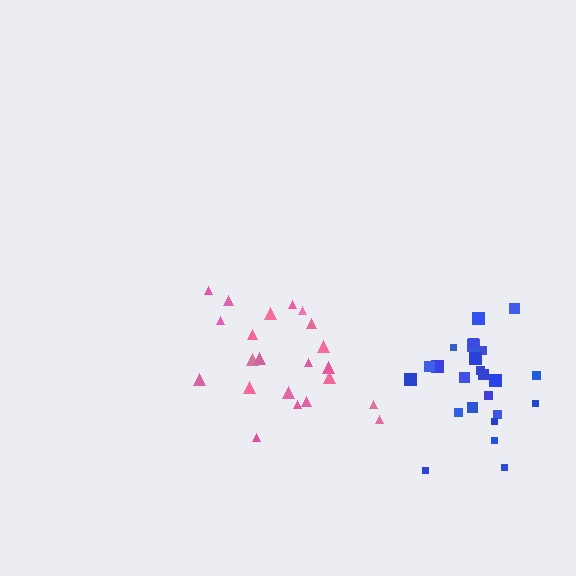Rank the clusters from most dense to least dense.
blue, pink.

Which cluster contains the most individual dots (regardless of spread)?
Blue (24).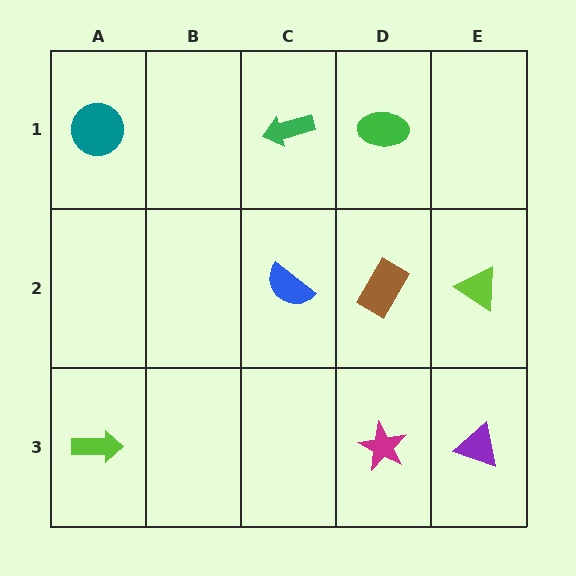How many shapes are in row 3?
3 shapes.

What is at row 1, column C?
A green arrow.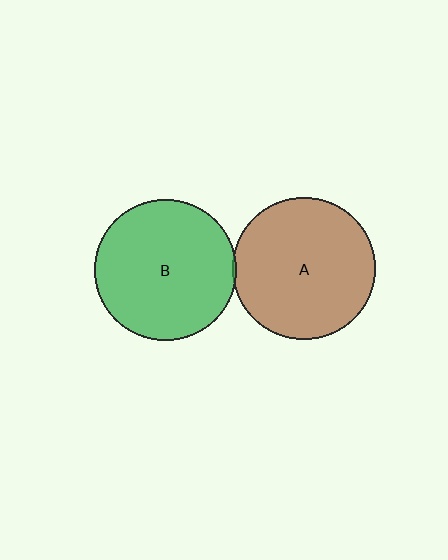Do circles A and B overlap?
Yes.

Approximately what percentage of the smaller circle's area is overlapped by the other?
Approximately 5%.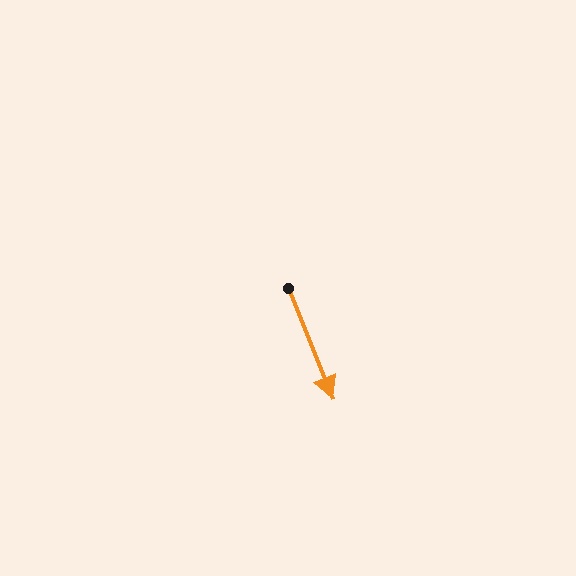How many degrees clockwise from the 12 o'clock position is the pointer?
Approximately 158 degrees.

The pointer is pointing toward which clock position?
Roughly 5 o'clock.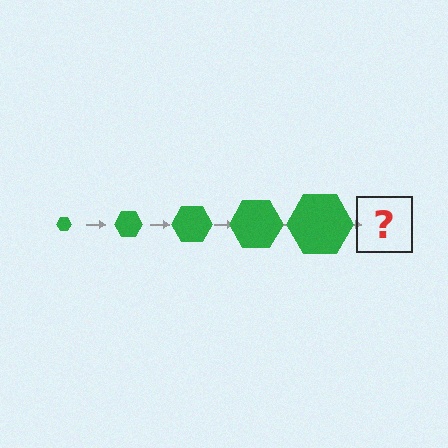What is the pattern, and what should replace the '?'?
The pattern is that the hexagon gets progressively larger each step. The '?' should be a green hexagon, larger than the previous one.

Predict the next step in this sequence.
The next step is a green hexagon, larger than the previous one.